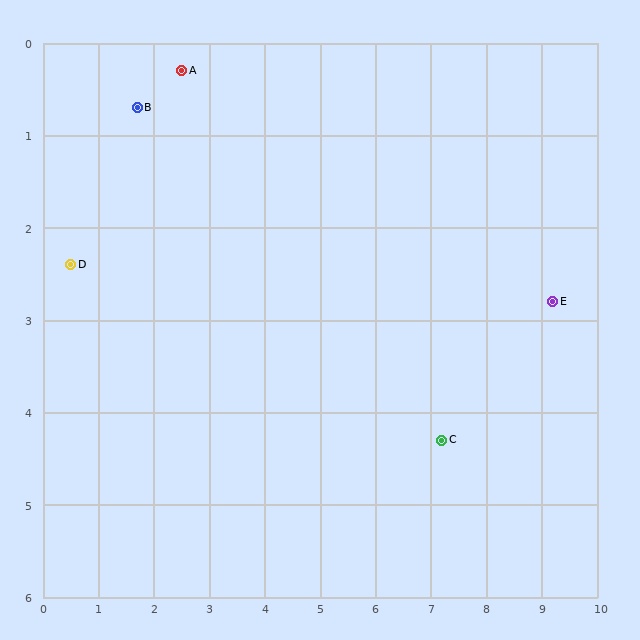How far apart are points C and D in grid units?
Points C and D are about 7.0 grid units apart.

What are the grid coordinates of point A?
Point A is at approximately (2.5, 0.3).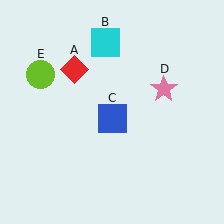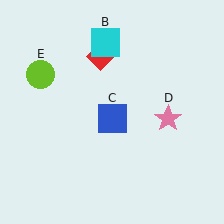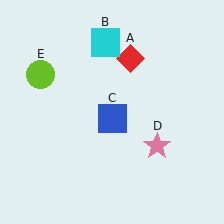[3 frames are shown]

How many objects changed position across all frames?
2 objects changed position: red diamond (object A), pink star (object D).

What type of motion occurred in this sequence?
The red diamond (object A), pink star (object D) rotated clockwise around the center of the scene.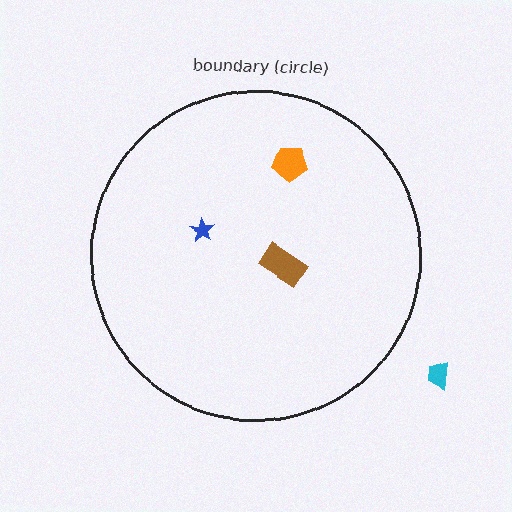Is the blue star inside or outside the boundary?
Inside.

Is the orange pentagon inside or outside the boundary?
Inside.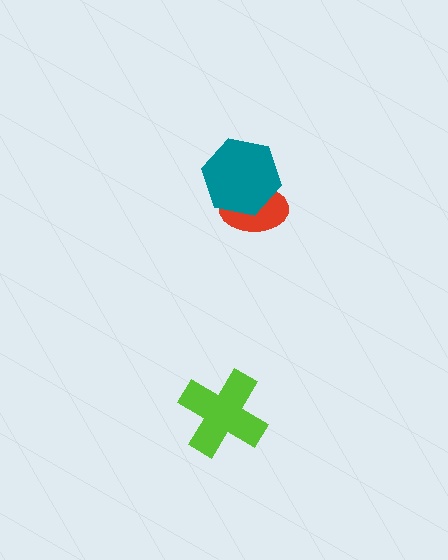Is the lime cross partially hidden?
No, no other shape covers it.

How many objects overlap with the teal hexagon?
1 object overlaps with the teal hexagon.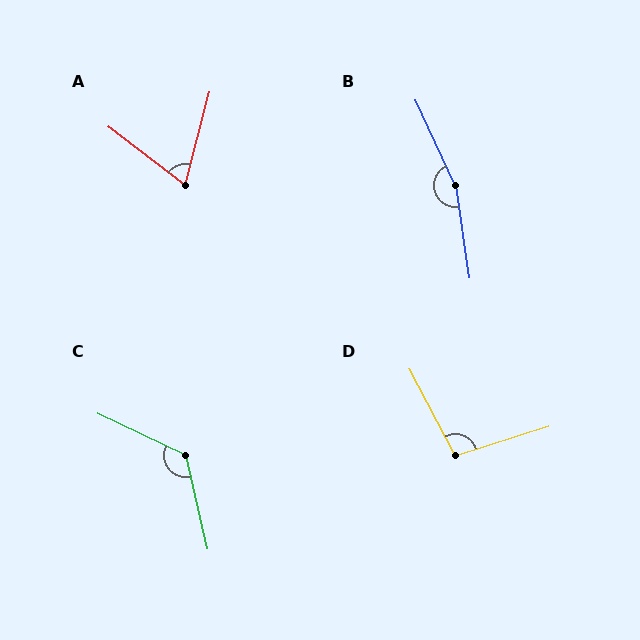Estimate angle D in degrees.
Approximately 100 degrees.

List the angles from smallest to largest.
A (67°), D (100°), C (128°), B (163°).